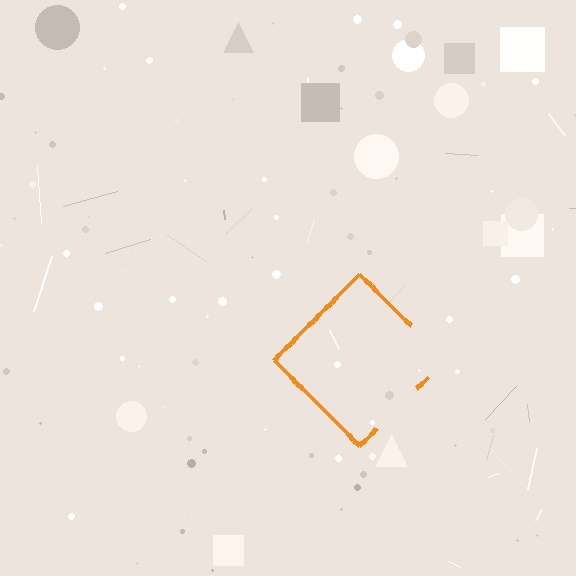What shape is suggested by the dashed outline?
The dashed outline suggests a diamond.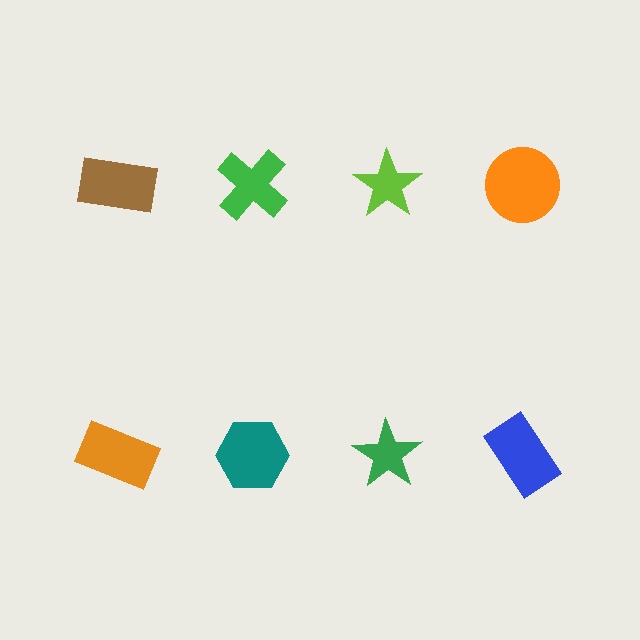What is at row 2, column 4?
A blue rectangle.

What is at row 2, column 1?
An orange rectangle.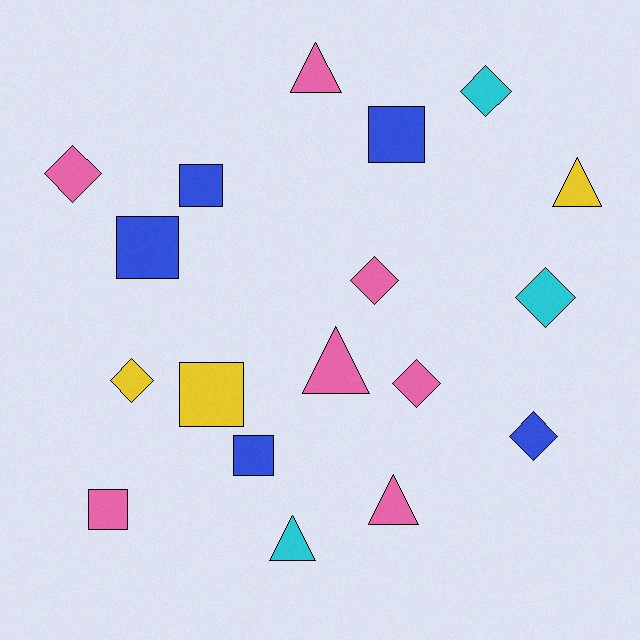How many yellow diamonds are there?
There is 1 yellow diamond.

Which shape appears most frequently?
Diamond, with 7 objects.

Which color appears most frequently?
Pink, with 7 objects.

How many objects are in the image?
There are 18 objects.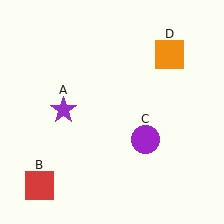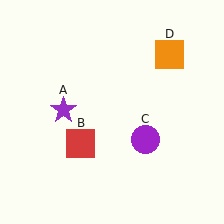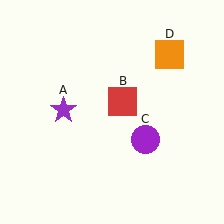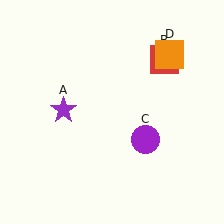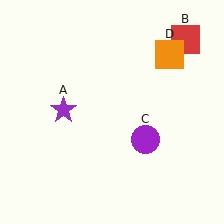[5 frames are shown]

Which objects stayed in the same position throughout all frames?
Purple star (object A) and purple circle (object C) and orange square (object D) remained stationary.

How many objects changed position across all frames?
1 object changed position: red square (object B).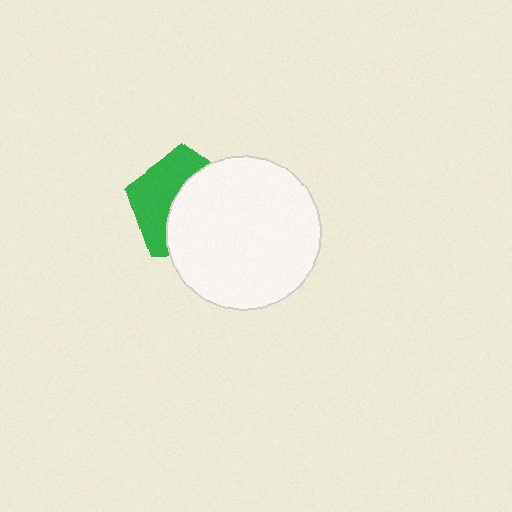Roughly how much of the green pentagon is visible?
A small part of it is visible (roughly 44%).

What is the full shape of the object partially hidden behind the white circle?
The partially hidden object is a green pentagon.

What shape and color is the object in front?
The object in front is a white circle.